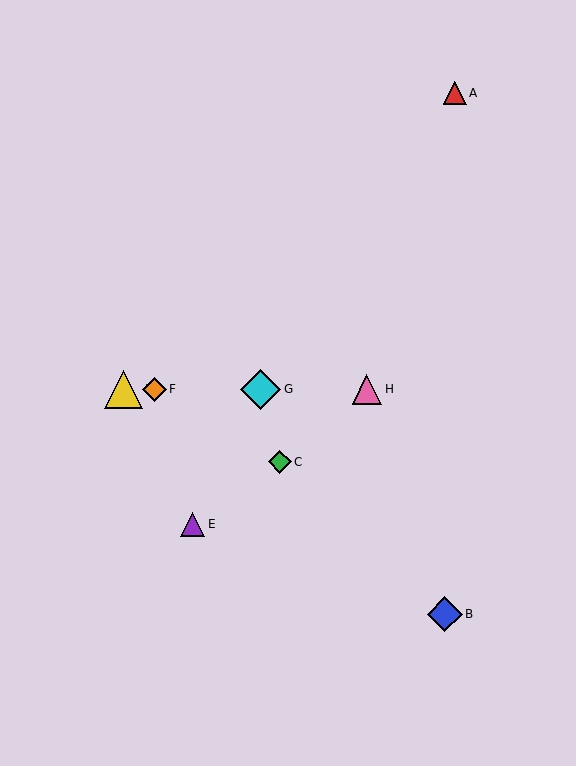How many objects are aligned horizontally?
4 objects (D, F, G, H) are aligned horizontally.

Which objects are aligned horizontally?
Objects D, F, G, H are aligned horizontally.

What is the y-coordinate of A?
Object A is at y≈93.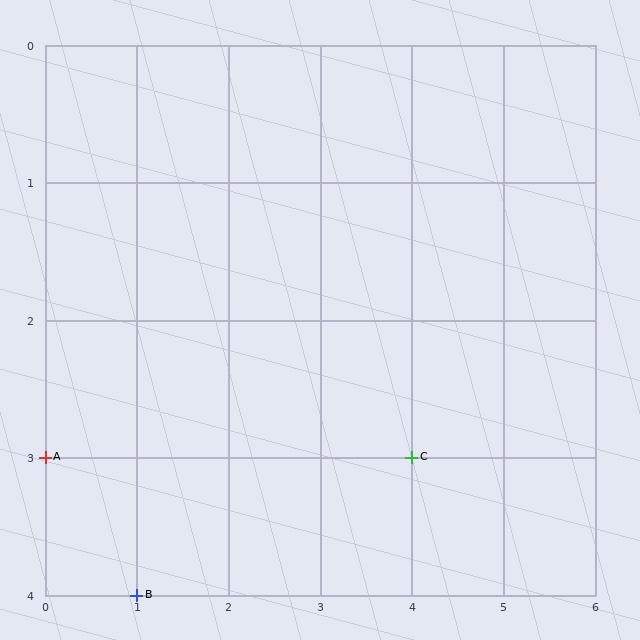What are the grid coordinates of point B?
Point B is at grid coordinates (1, 4).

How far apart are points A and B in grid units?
Points A and B are 1 column and 1 row apart (about 1.4 grid units diagonally).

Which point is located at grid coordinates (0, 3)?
Point A is at (0, 3).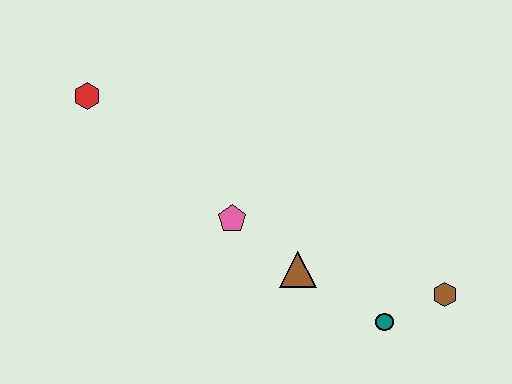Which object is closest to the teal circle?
The brown hexagon is closest to the teal circle.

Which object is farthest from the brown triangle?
The red hexagon is farthest from the brown triangle.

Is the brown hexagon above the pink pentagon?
No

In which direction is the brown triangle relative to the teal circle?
The brown triangle is to the left of the teal circle.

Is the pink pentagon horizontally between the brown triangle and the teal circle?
No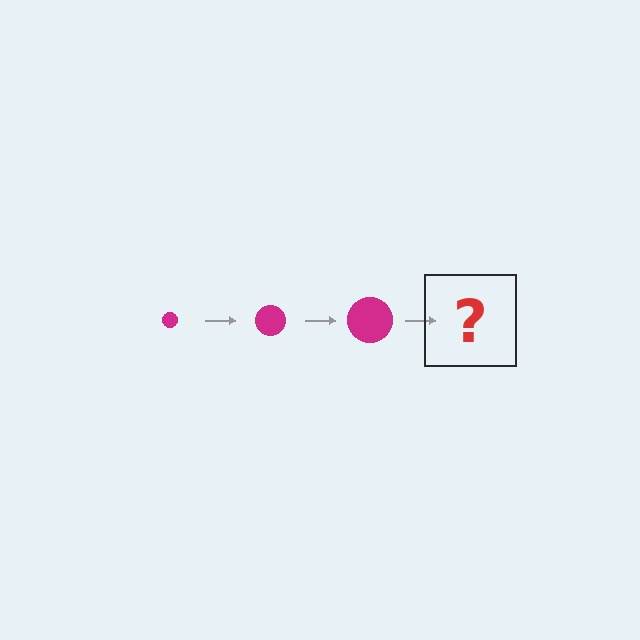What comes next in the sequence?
The next element should be a magenta circle, larger than the previous one.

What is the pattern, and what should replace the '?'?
The pattern is that the circle gets progressively larger each step. The '?' should be a magenta circle, larger than the previous one.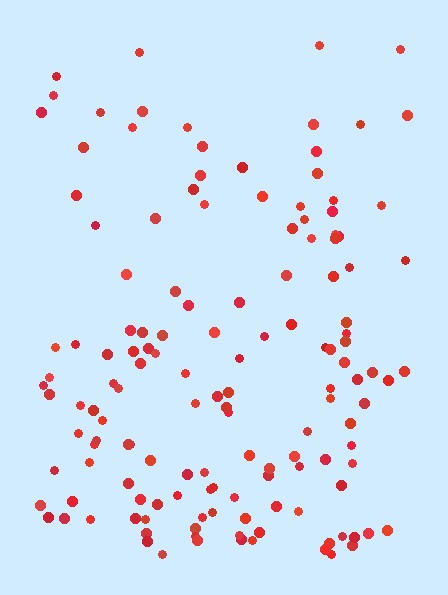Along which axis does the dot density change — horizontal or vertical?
Vertical.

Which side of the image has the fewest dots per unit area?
The top.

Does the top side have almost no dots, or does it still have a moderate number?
Still a moderate number, just noticeably fewer than the bottom.